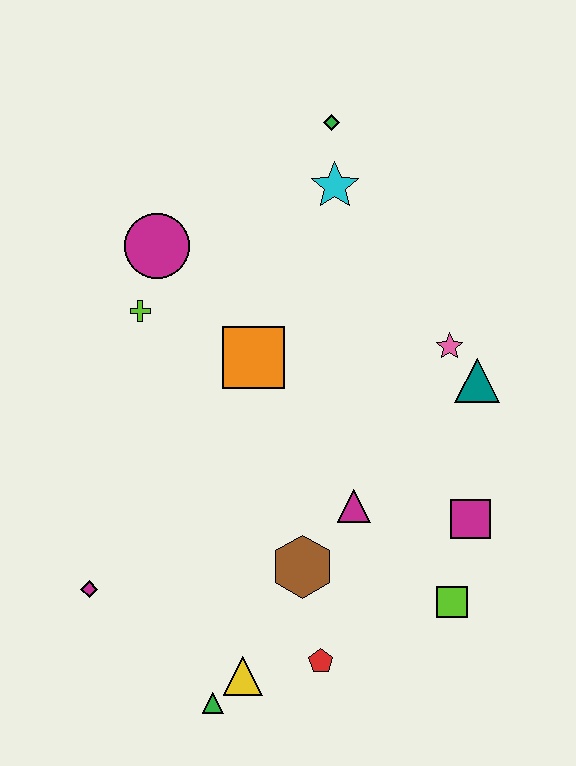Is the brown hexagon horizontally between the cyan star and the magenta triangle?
No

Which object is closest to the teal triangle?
The pink star is closest to the teal triangle.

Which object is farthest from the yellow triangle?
The green diamond is farthest from the yellow triangle.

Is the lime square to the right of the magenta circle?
Yes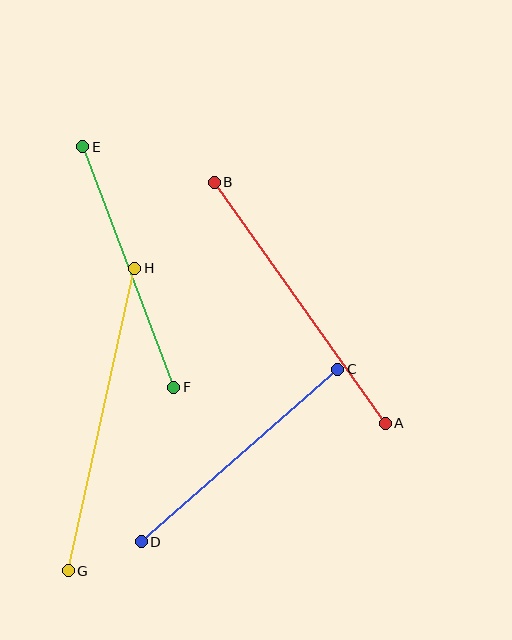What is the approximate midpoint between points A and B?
The midpoint is at approximately (300, 303) pixels.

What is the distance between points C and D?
The distance is approximately 262 pixels.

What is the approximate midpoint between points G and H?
The midpoint is at approximately (102, 419) pixels.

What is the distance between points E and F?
The distance is approximately 257 pixels.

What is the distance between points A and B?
The distance is approximately 295 pixels.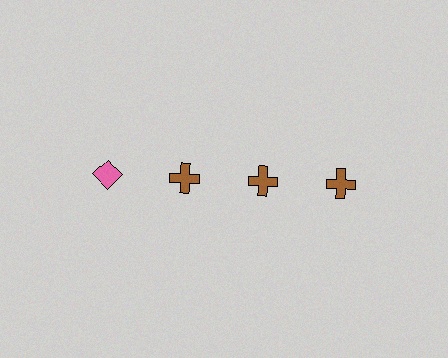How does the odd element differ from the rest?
It differs in both color (pink instead of brown) and shape (diamond instead of cross).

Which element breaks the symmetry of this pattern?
The pink diamond in the top row, leftmost column breaks the symmetry. All other shapes are brown crosses.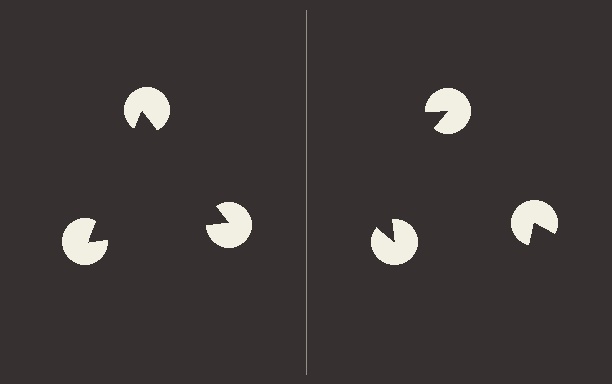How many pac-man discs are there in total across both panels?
6 — 3 on each side.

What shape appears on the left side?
An illusory triangle.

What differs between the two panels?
The pac-man discs are positioned identically on both sides; only the wedge orientations differ. On the left they align to a triangle; on the right they are misaligned.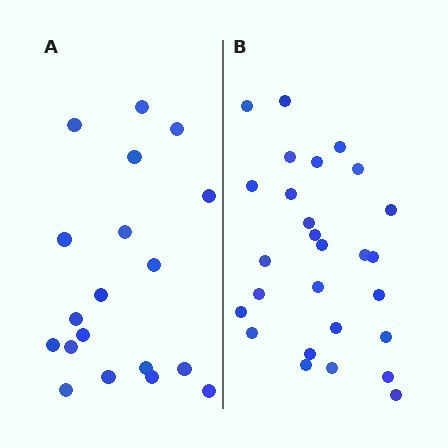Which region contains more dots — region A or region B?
Region B (the right region) has more dots.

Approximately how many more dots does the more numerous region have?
Region B has roughly 8 or so more dots than region A.